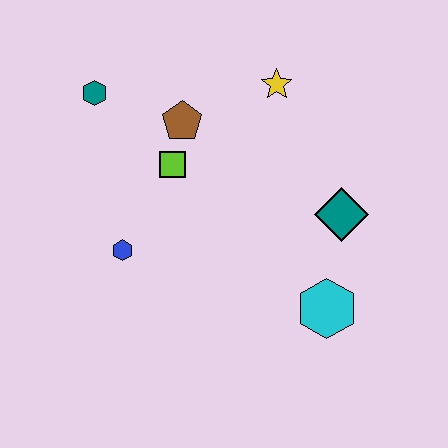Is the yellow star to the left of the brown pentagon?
No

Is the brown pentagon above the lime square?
Yes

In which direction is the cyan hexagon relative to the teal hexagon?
The cyan hexagon is to the right of the teal hexagon.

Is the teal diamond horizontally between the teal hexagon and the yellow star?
No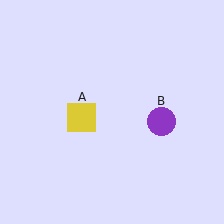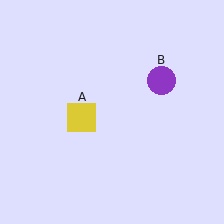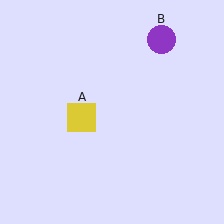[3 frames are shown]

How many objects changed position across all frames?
1 object changed position: purple circle (object B).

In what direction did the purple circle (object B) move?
The purple circle (object B) moved up.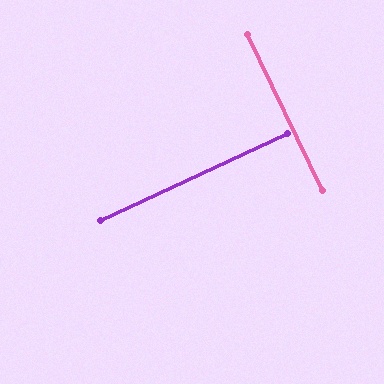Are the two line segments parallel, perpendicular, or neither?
Perpendicular — they meet at approximately 89°.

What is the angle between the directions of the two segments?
Approximately 89 degrees.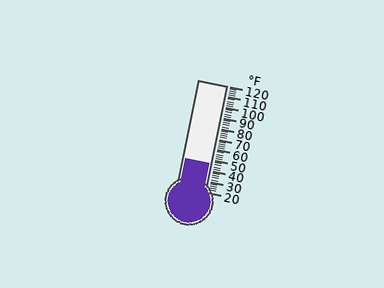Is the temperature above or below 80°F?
The temperature is below 80°F.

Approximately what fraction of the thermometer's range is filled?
The thermometer is filled to approximately 25% of its range.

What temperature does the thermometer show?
The thermometer shows approximately 46°F.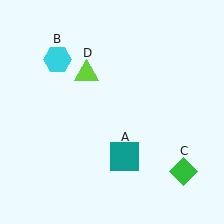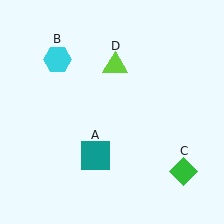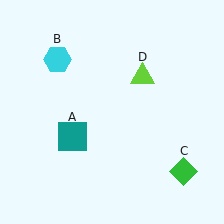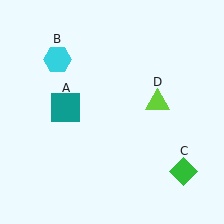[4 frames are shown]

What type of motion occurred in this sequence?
The teal square (object A), lime triangle (object D) rotated clockwise around the center of the scene.